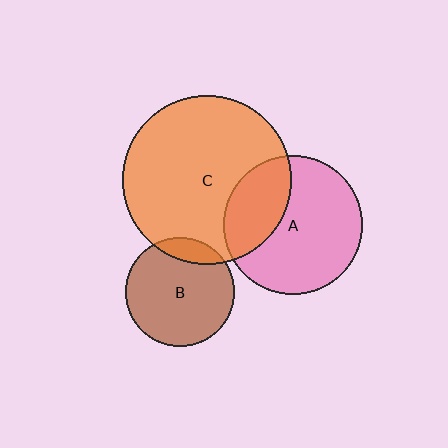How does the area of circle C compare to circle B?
Approximately 2.4 times.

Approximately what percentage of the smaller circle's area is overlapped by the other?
Approximately 15%.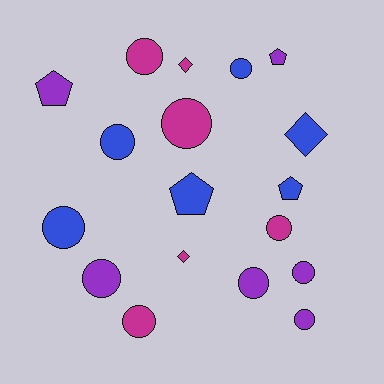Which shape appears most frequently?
Circle, with 11 objects.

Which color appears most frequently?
Magenta, with 6 objects.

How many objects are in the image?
There are 18 objects.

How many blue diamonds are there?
There is 1 blue diamond.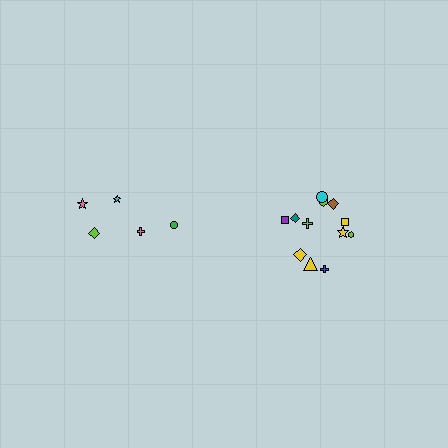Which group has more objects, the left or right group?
The right group.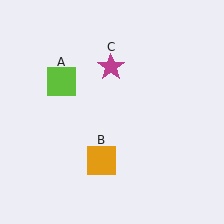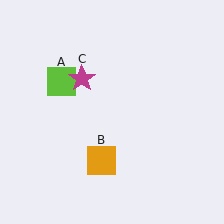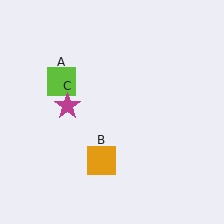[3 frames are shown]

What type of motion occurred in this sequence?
The magenta star (object C) rotated counterclockwise around the center of the scene.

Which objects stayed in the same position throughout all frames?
Lime square (object A) and orange square (object B) remained stationary.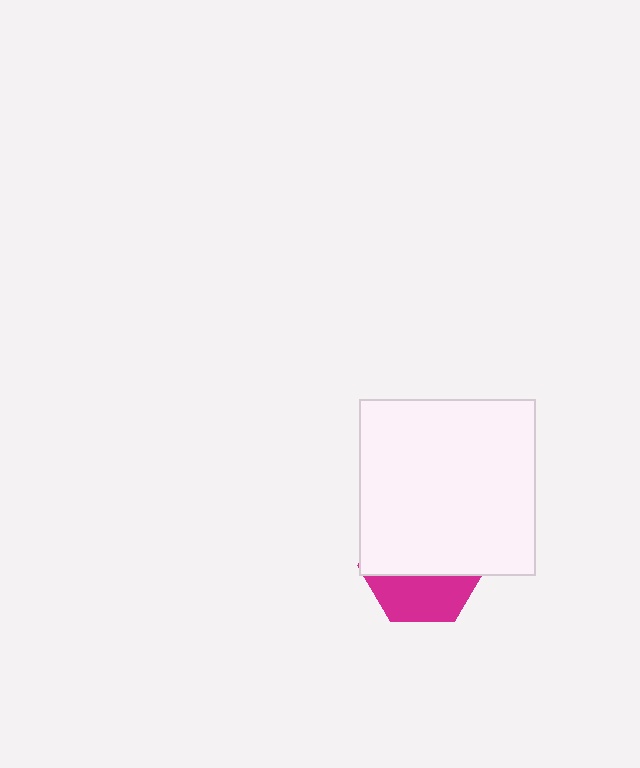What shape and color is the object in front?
The object in front is a white square.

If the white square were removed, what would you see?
You would see the complete magenta hexagon.